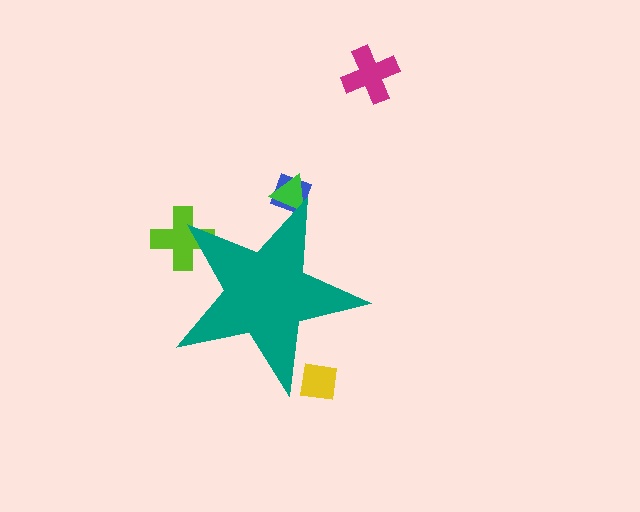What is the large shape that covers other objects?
A teal star.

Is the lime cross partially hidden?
Yes, the lime cross is partially hidden behind the teal star.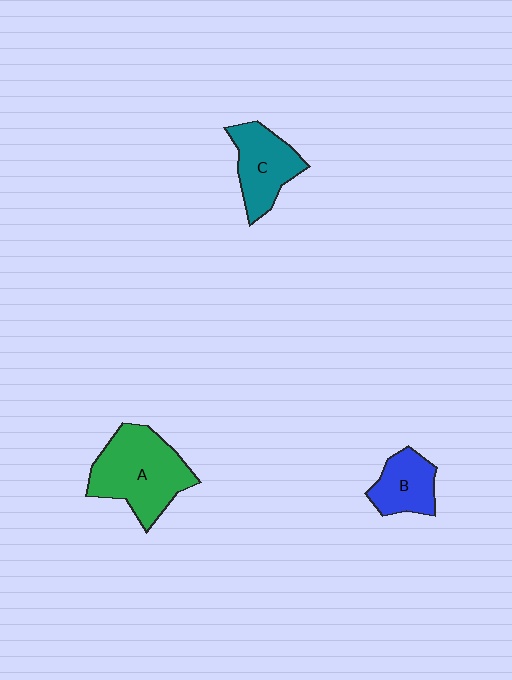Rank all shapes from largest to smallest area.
From largest to smallest: A (green), C (teal), B (blue).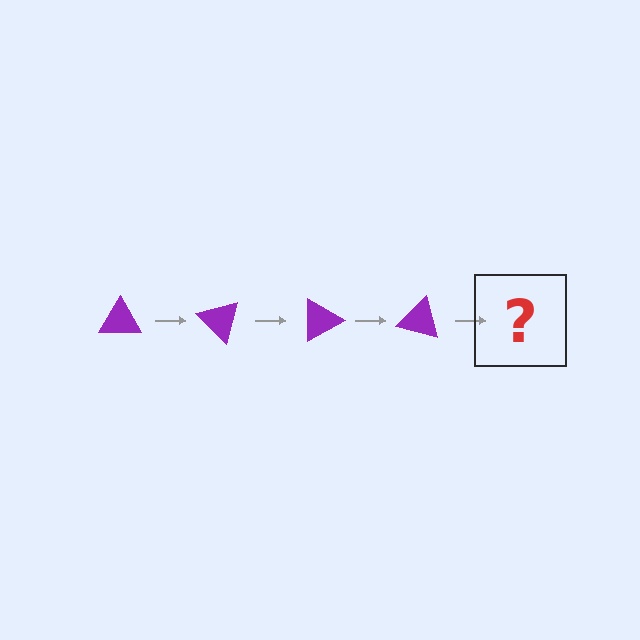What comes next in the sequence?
The next element should be a purple triangle rotated 180 degrees.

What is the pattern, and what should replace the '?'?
The pattern is that the triangle rotates 45 degrees each step. The '?' should be a purple triangle rotated 180 degrees.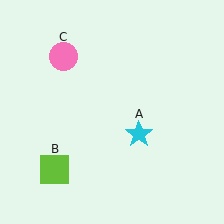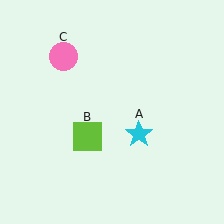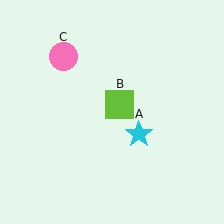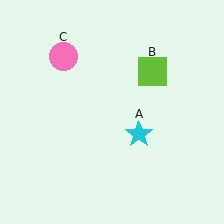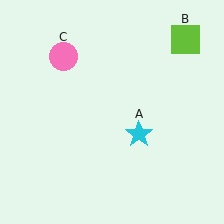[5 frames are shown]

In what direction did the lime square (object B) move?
The lime square (object B) moved up and to the right.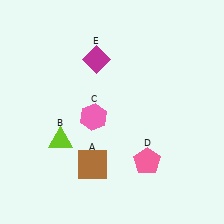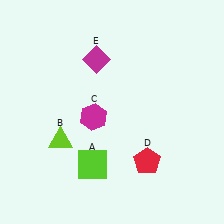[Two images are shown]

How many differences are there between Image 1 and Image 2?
There are 3 differences between the two images.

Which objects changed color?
A changed from brown to lime. C changed from pink to magenta. D changed from pink to red.